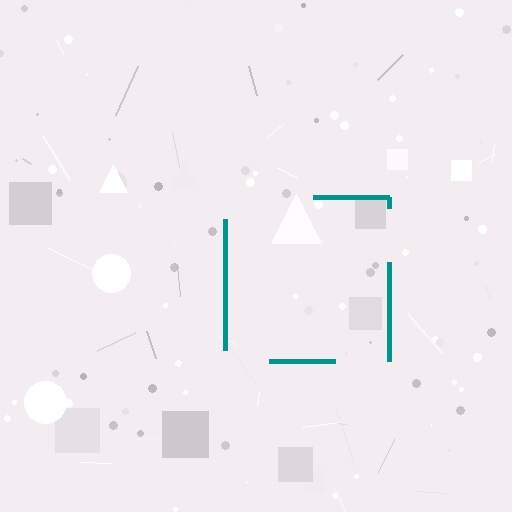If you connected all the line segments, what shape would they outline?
They would outline a square.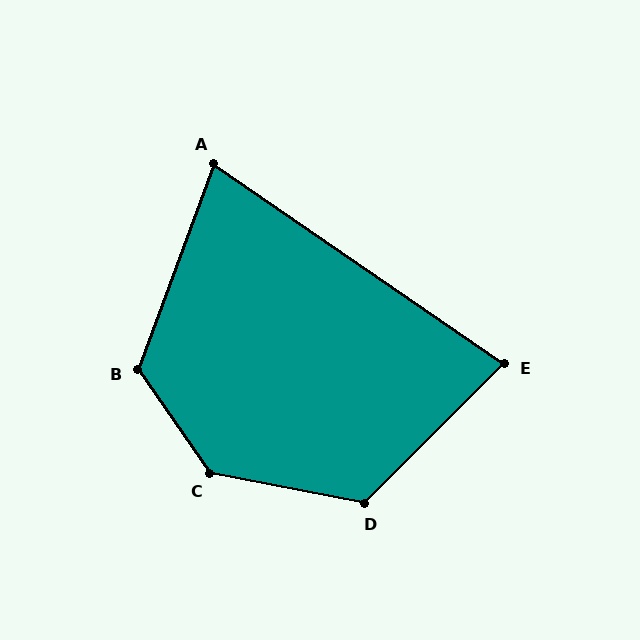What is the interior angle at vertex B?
Approximately 125 degrees (obtuse).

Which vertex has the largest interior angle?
C, at approximately 136 degrees.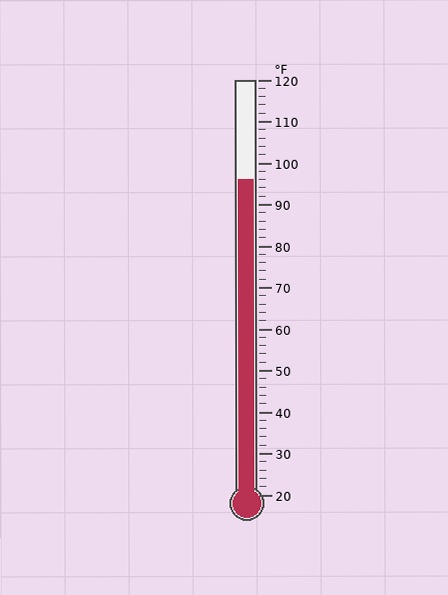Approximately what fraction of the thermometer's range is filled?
The thermometer is filled to approximately 75% of its range.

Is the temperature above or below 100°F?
The temperature is below 100°F.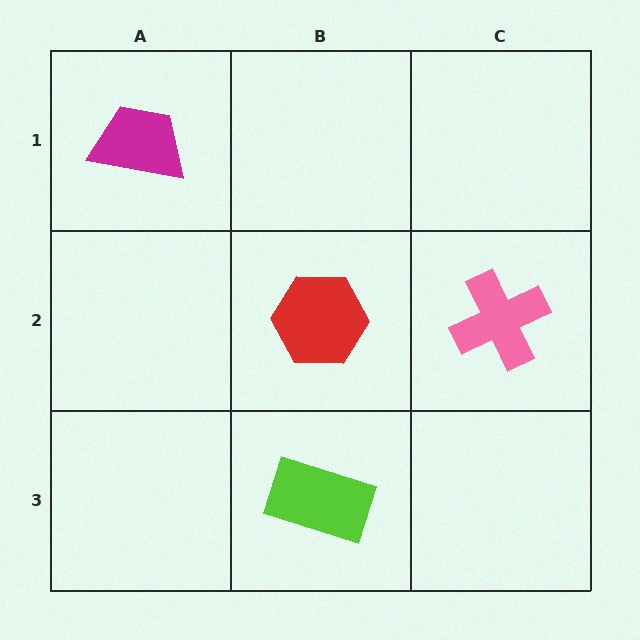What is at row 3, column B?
A lime rectangle.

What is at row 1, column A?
A magenta trapezoid.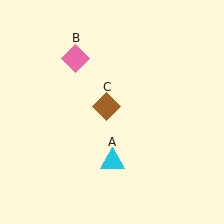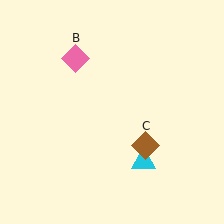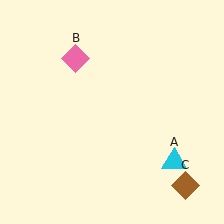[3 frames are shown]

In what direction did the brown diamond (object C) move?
The brown diamond (object C) moved down and to the right.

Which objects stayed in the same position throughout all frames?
Pink diamond (object B) remained stationary.